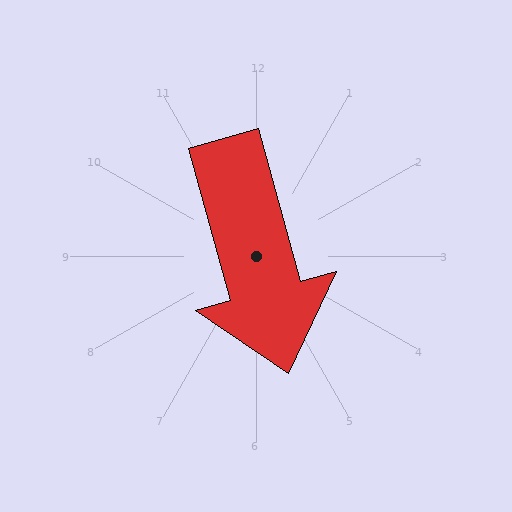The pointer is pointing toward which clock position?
Roughly 5 o'clock.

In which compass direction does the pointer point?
South.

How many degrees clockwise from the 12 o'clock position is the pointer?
Approximately 165 degrees.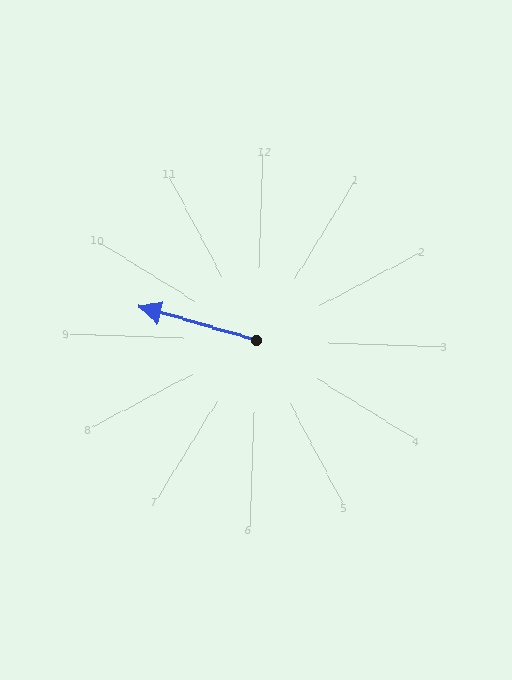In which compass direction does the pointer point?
West.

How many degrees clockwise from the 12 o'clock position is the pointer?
Approximately 284 degrees.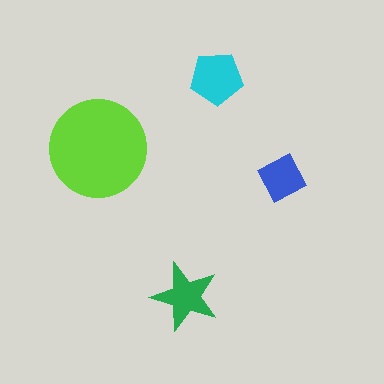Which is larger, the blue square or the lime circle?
The lime circle.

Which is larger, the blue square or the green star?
The green star.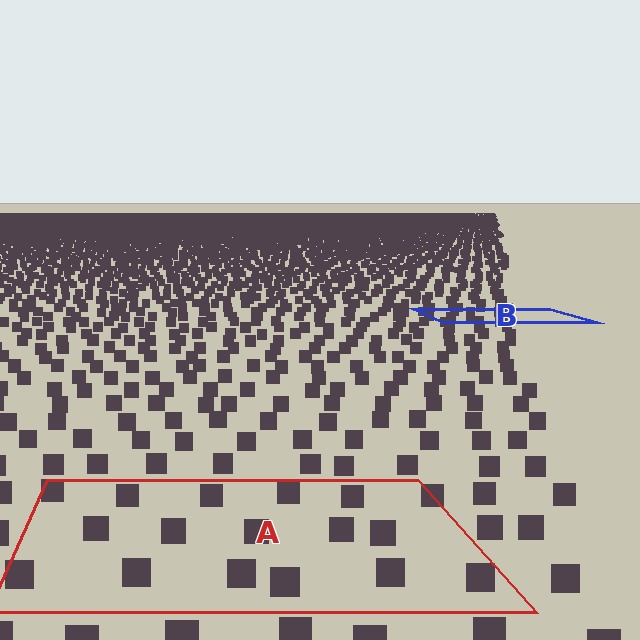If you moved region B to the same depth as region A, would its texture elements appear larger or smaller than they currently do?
They would appear larger. At a closer depth, the same texture elements are projected at a bigger on-screen size.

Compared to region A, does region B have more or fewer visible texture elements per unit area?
Region B has more texture elements per unit area — they are packed more densely because it is farther away.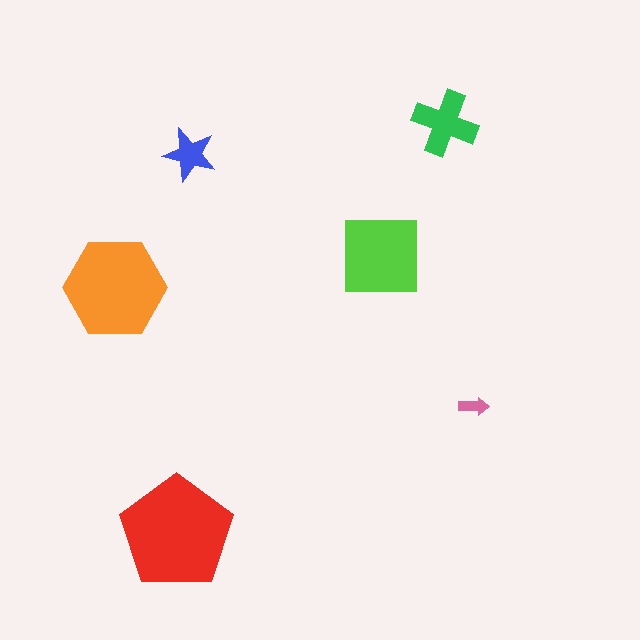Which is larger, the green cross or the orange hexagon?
The orange hexagon.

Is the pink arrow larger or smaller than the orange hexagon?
Smaller.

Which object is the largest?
The red pentagon.